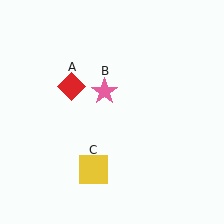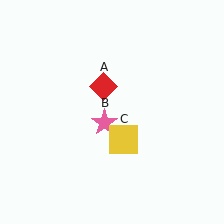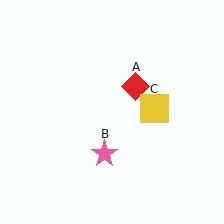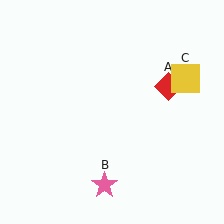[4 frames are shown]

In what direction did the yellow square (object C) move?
The yellow square (object C) moved up and to the right.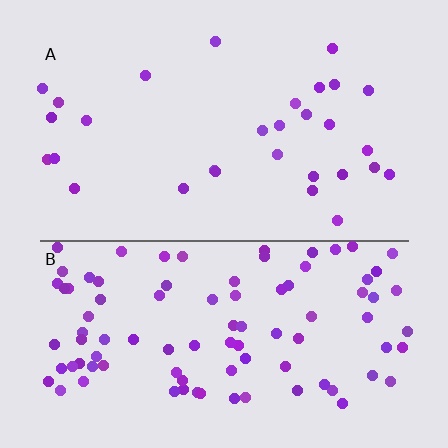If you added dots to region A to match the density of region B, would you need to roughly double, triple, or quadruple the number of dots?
Approximately triple.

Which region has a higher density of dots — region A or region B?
B (the bottom).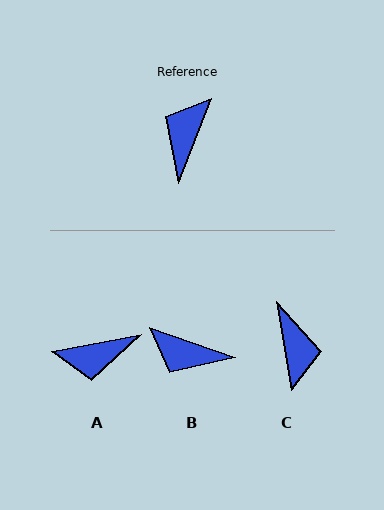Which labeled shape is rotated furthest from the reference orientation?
C, about 149 degrees away.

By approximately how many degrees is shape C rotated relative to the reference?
Approximately 149 degrees clockwise.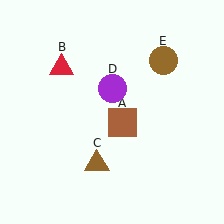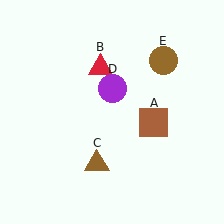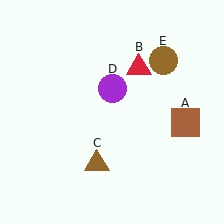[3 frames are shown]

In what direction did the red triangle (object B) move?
The red triangle (object B) moved right.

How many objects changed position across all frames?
2 objects changed position: brown square (object A), red triangle (object B).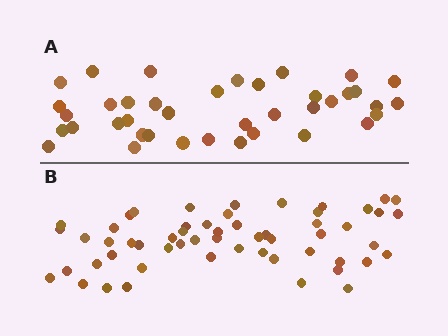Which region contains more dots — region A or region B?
Region B (the bottom region) has more dots.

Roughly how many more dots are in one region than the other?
Region B has approximately 15 more dots than region A.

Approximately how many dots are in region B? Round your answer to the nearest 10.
About 60 dots. (The exact count is 56, which rounds to 60.)